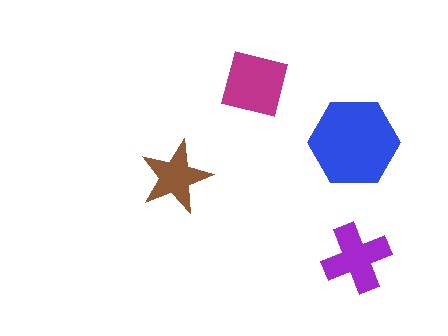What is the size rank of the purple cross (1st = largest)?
3rd.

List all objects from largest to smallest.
The blue hexagon, the magenta square, the purple cross, the brown star.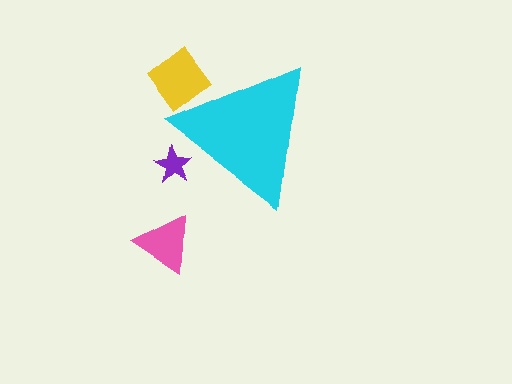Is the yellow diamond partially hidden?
Yes, the yellow diamond is partially hidden behind the cyan triangle.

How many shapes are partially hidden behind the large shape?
2 shapes are partially hidden.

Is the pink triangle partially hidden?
No, the pink triangle is fully visible.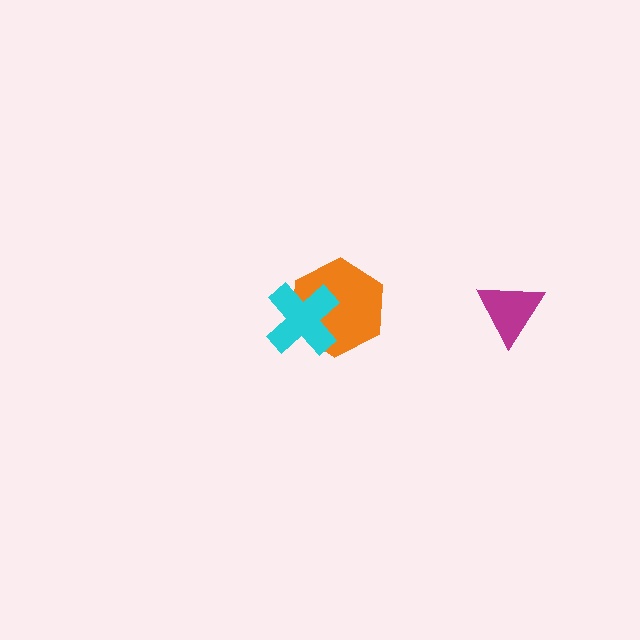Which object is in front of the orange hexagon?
The cyan cross is in front of the orange hexagon.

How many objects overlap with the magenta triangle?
0 objects overlap with the magenta triangle.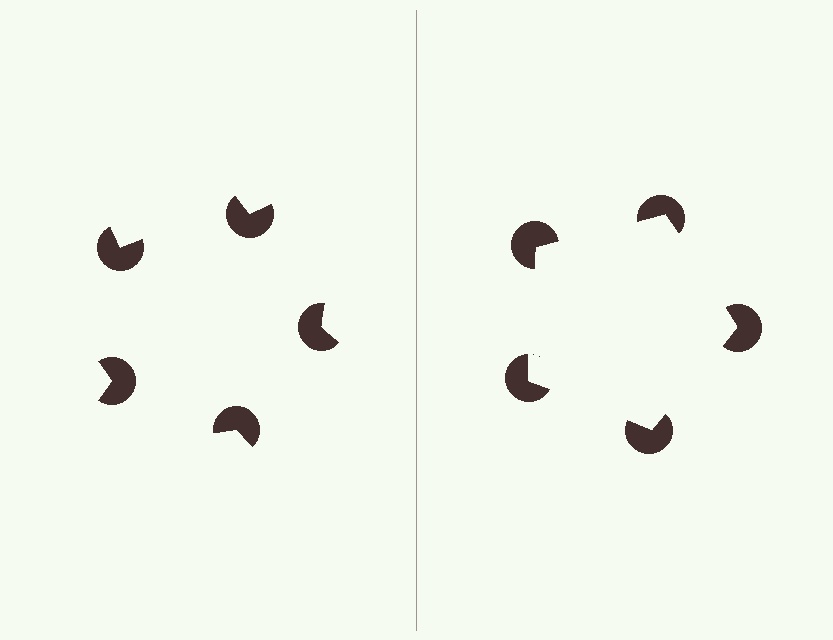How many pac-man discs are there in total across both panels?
10 — 5 on each side.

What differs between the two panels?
The pac-man discs are positioned identically on both sides; only the wedge orientations differ. On the right they align to a pentagon; on the left they are misaligned.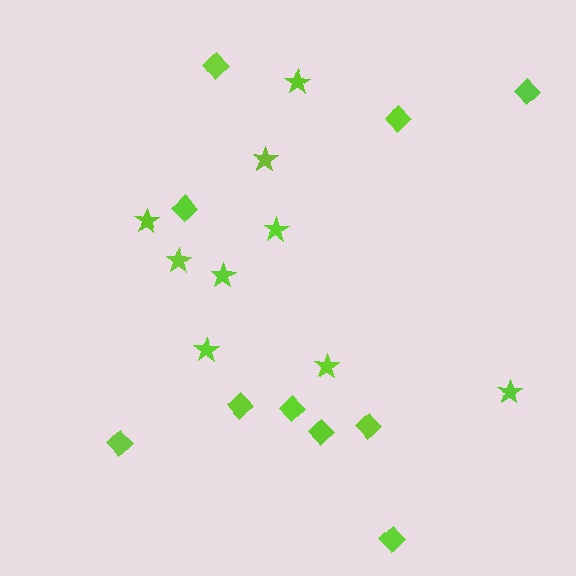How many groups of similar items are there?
There are 2 groups: one group of diamonds (10) and one group of stars (9).